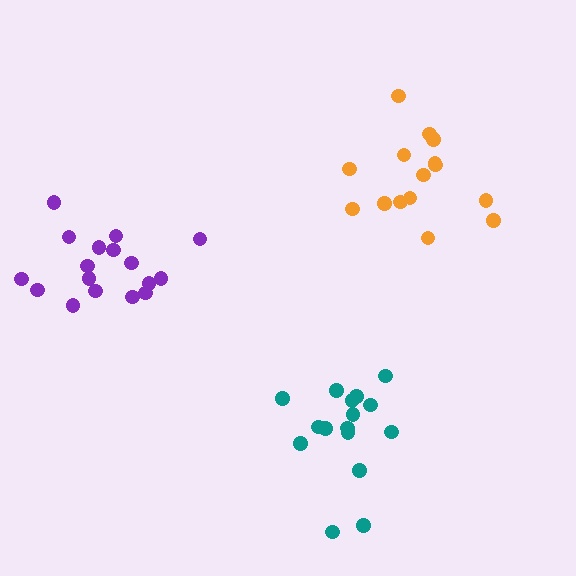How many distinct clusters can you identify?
There are 3 distinct clusters.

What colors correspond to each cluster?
The clusters are colored: purple, teal, orange.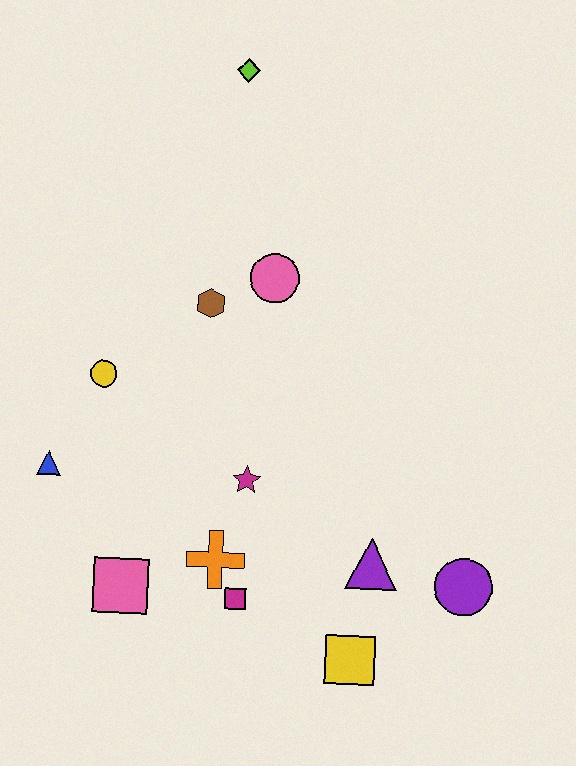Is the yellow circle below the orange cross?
No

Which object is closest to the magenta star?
The orange cross is closest to the magenta star.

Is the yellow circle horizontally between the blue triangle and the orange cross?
Yes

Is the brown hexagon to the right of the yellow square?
No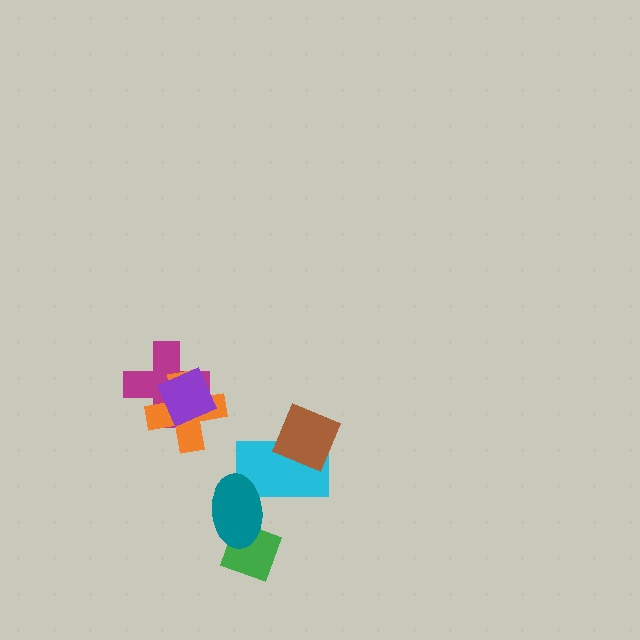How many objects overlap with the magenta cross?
2 objects overlap with the magenta cross.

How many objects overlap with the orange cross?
2 objects overlap with the orange cross.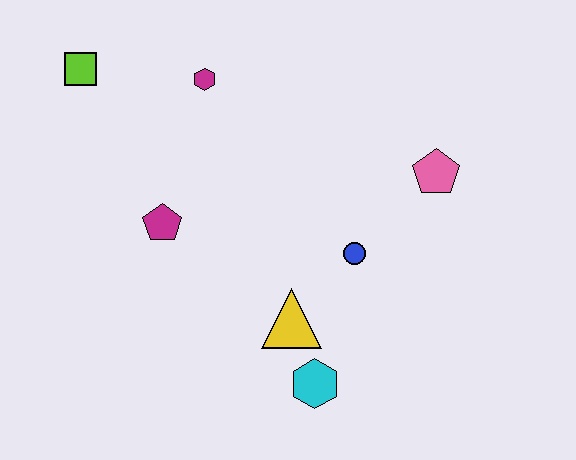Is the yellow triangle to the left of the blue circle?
Yes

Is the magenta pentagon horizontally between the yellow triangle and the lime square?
Yes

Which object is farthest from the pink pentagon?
The lime square is farthest from the pink pentagon.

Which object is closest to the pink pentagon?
The blue circle is closest to the pink pentagon.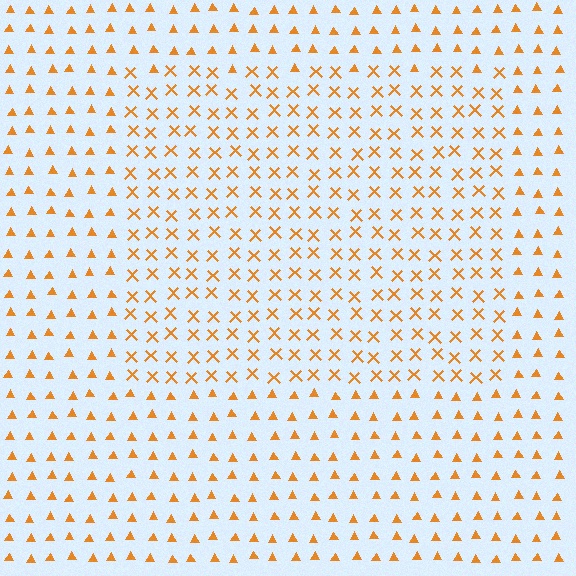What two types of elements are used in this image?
The image uses X marks inside the rectangle region and triangles outside it.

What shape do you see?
I see a rectangle.